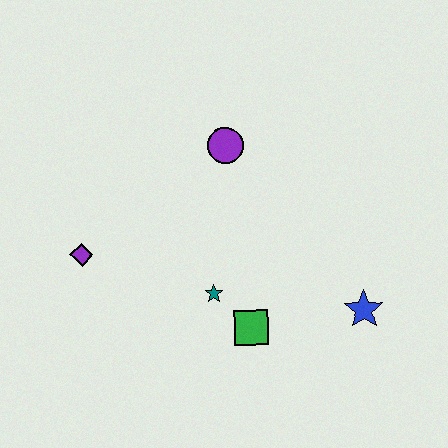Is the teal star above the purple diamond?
No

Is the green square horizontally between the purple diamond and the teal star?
No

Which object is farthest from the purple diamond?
The blue star is farthest from the purple diamond.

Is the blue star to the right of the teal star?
Yes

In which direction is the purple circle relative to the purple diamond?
The purple circle is to the right of the purple diamond.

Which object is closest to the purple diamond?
The teal star is closest to the purple diamond.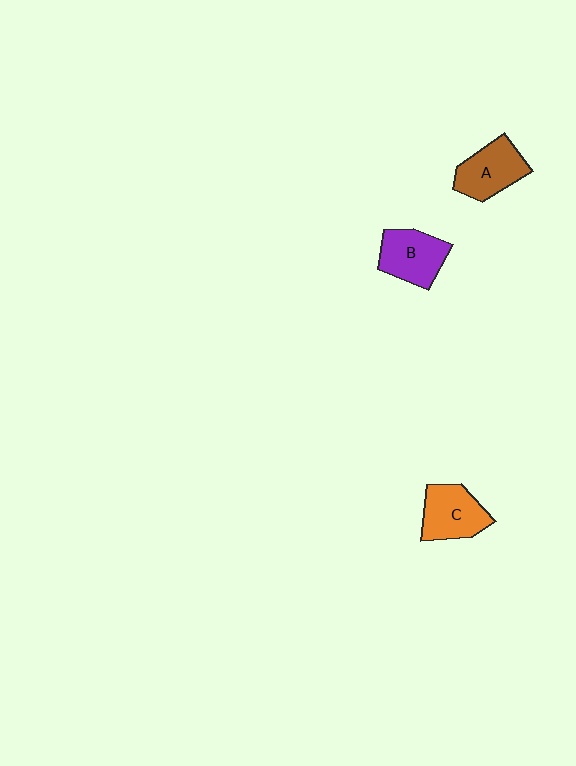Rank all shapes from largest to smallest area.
From largest to smallest: B (purple), C (orange), A (brown).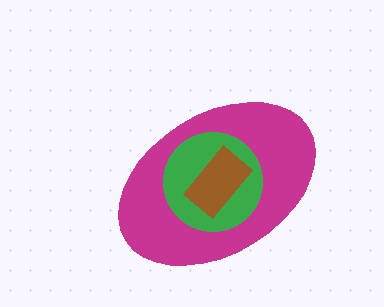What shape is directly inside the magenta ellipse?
The green circle.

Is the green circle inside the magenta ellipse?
Yes.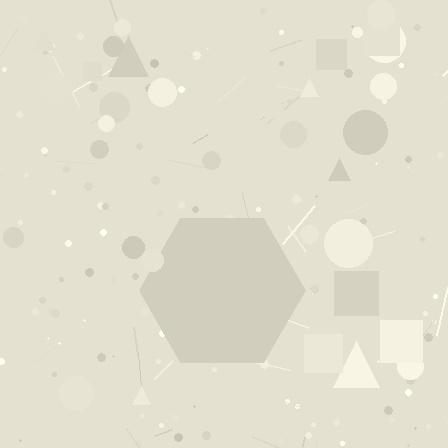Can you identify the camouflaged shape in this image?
The camouflaged shape is a hexagon.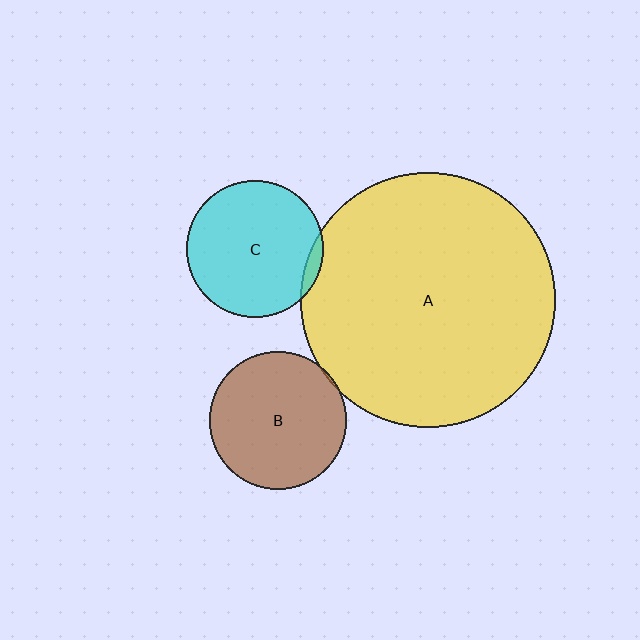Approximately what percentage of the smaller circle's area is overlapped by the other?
Approximately 5%.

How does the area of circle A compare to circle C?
Approximately 3.4 times.